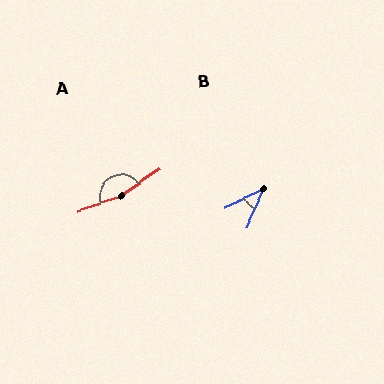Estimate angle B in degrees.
Approximately 39 degrees.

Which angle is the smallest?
B, at approximately 39 degrees.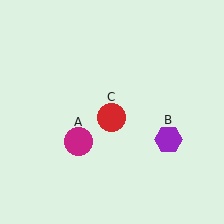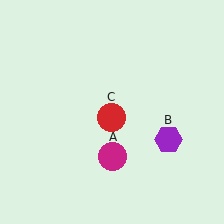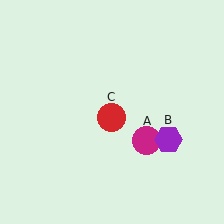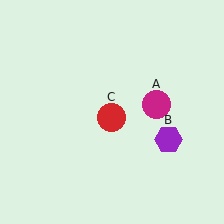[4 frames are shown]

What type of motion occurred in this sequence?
The magenta circle (object A) rotated counterclockwise around the center of the scene.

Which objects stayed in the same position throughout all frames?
Purple hexagon (object B) and red circle (object C) remained stationary.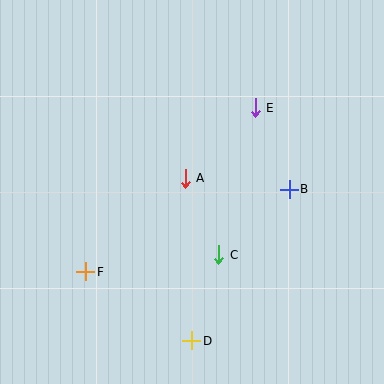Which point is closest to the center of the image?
Point A at (185, 178) is closest to the center.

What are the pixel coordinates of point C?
Point C is at (218, 255).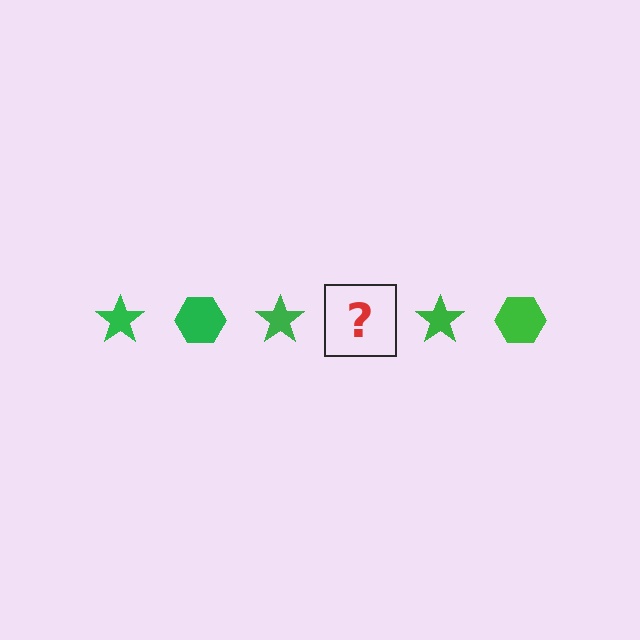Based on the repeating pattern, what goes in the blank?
The blank should be a green hexagon.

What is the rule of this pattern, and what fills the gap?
The rule is that the pattern cycles through star, hexagon shapes in green. The gap should be filled with a green hexagon.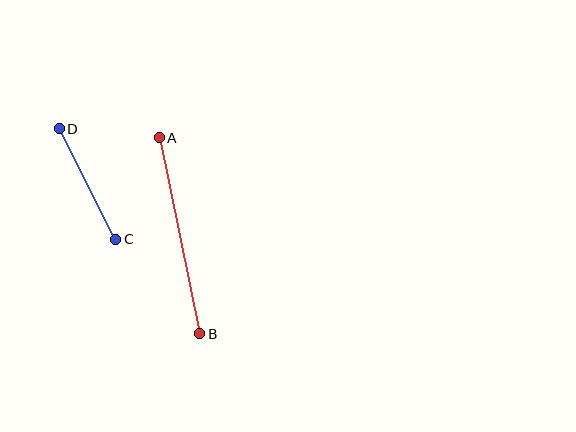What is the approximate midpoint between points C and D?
The midpoint is at approximately (88, 184) pixels.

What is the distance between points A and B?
The distance is approximately 200 pixels.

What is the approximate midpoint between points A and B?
The midpoint is at approximately (179, 236) pixels.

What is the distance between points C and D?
The distance is approximately 124 pixels.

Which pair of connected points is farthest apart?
Points A and B are farthest apart.